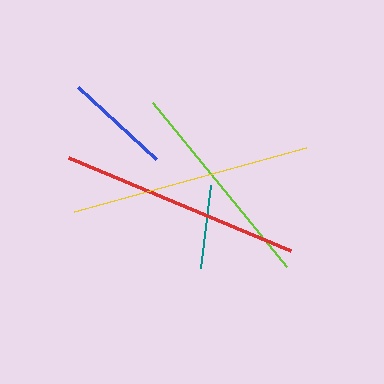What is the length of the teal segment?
The teal segment is approximately 83 pixels long.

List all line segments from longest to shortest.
From longest to shortest: red, yellow, lime, blue, teal.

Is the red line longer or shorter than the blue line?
The red line is longer than the blue line.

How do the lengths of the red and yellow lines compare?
The red and yellow lines are approximately the same length.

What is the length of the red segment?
The red segment is approximately 241 pixels long.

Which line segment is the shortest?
The teal line is the shortest at approximately 83 pixels.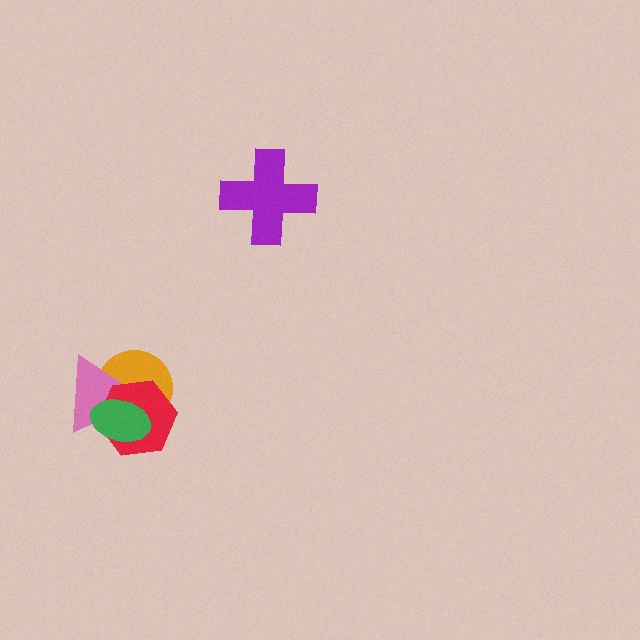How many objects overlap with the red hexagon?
3 objects overlap with the red hexagon.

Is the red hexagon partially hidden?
Yes, it is partially covered by another shape.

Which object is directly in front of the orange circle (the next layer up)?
The pink triangle is directly in front of the orange circle.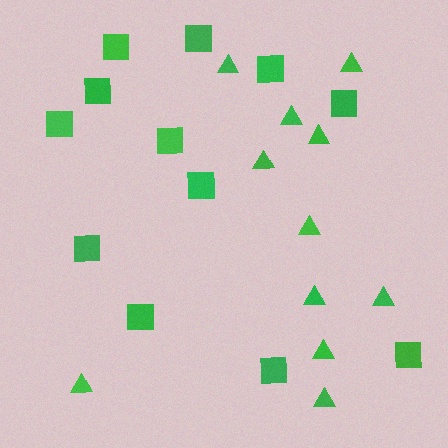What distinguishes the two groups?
There are 2 groups: one group of triangles (11) and one group of squares (12).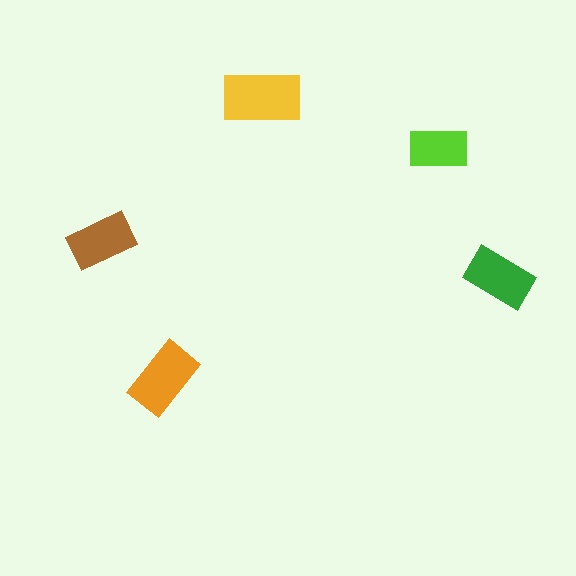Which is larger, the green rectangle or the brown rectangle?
The green one.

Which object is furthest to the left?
The brown rectangle is leftmost.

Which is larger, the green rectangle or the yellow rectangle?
The yellow one.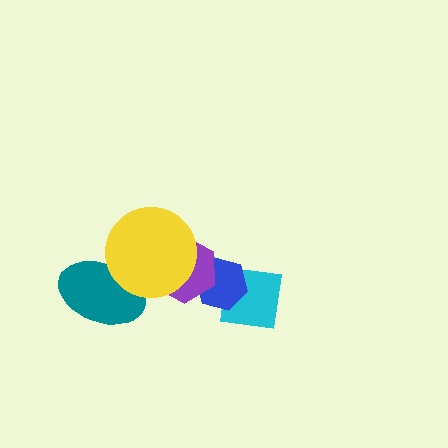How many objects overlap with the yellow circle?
2 objects overlap with the yellow circle.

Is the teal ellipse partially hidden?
Yes, it is partially covered by another shape.